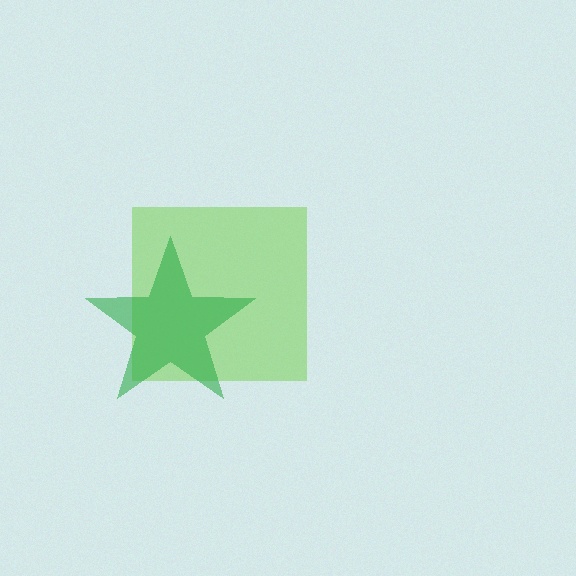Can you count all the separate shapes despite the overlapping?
Yes, there are 2 separate shapes.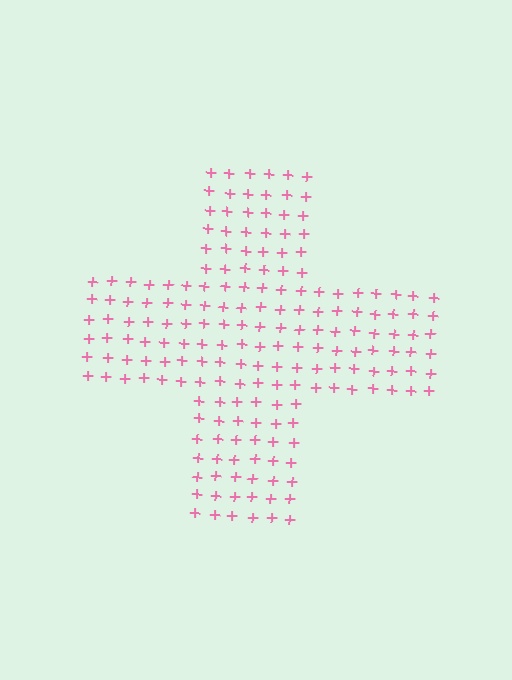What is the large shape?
The large shape is a cross.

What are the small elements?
The small elements are plus signs.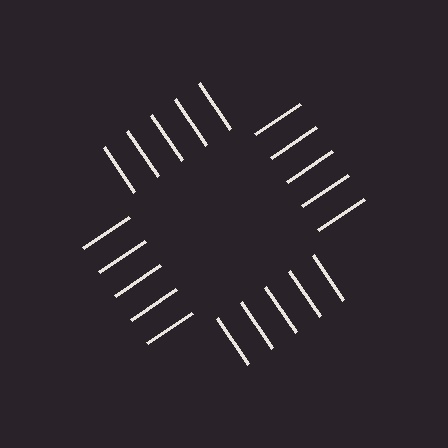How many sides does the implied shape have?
4 sides — the line-ends trace a square.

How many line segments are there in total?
20 — 5 along each of the 4 edges.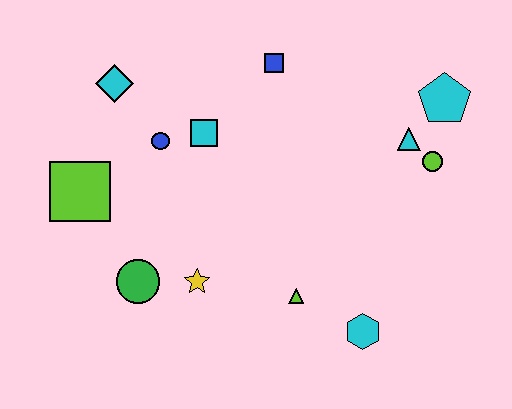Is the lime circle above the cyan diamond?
No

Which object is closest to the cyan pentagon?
The cyan triangle is closest to the cyan pentagon.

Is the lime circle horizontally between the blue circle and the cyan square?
No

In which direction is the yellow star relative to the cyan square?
The yellow star is below the cyan square.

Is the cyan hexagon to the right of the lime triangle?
Yes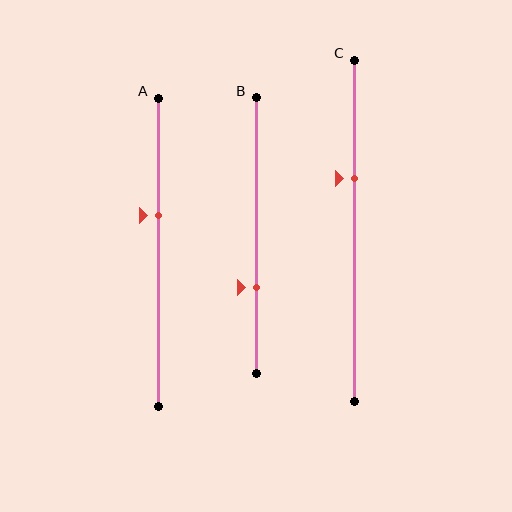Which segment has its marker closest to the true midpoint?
Segment A has its marker closest to the true midpoint.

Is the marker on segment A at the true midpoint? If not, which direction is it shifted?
No, the marker on segment A is shifted upward by about 12% of the segment length.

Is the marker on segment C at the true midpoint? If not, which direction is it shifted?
No, the marker on segment C is shifted upward by about 15% of the segment length.